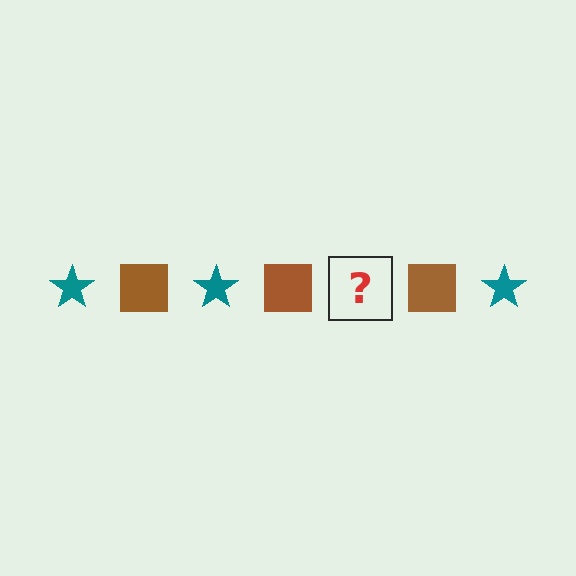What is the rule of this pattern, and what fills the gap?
The rule is that the pattern alternates between teal star and brown square. The gap should be filled with a teal star.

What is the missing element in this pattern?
The missing element is a teal star.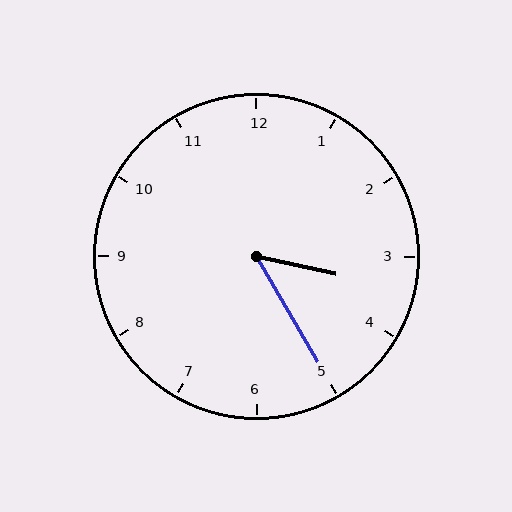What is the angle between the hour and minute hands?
Approximately 48 degrees.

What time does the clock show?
3:25.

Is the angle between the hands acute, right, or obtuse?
It is acute.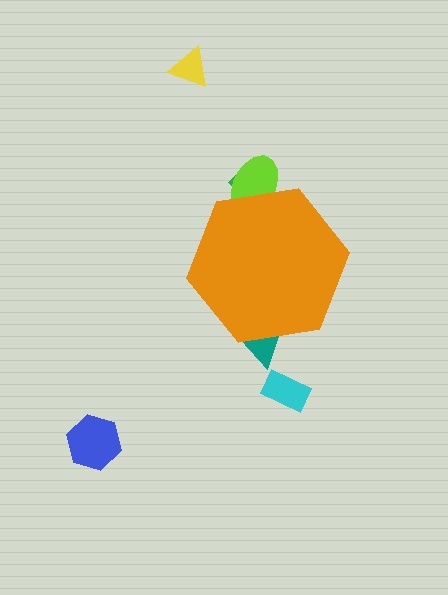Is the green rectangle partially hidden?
Yes, the green rectangle is partially hidden behind the orange hexagon.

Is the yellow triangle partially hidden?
No, the yellow triangle is fully visible.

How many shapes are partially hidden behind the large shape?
3 shapes are partially hidden.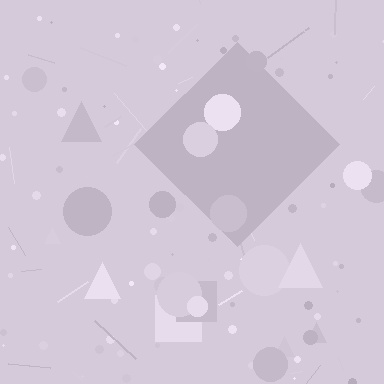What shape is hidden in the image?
A diamond is hidden in the image.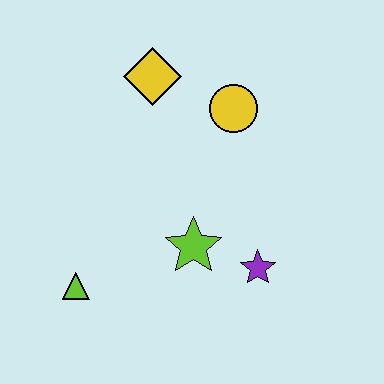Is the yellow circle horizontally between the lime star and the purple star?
Yes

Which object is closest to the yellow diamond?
The yellow circle is closest to the yellow diamond.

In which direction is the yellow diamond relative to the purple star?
The yellow diamond is above the purple star.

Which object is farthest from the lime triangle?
The yellow circle is farthest from the lime triangle.